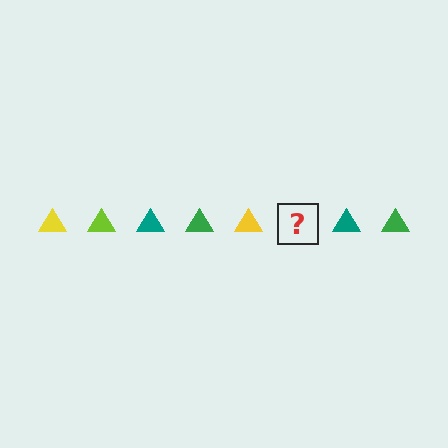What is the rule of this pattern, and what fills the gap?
The rule is that the pattern cycles through yellow, lime, teal, green triangles. The gap should be filled with a lime triangle.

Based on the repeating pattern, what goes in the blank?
The blank should be a lime triangle.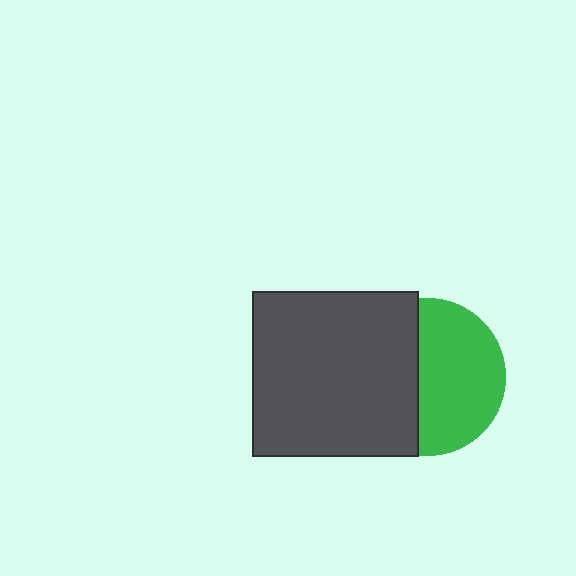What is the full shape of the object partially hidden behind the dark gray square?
The partially hidden object is a green circle.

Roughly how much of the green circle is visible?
About half of it is visible (roughly 56%).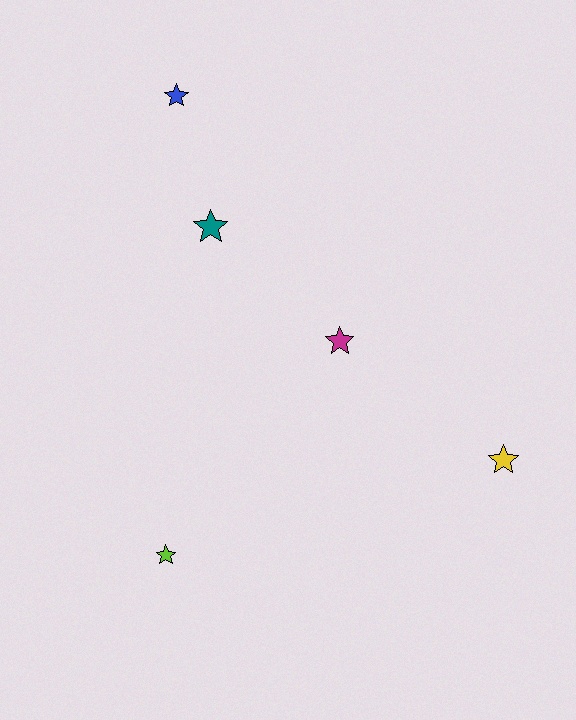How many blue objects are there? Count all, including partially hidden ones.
There is 1 blue object.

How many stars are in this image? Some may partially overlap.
There are 5 stars.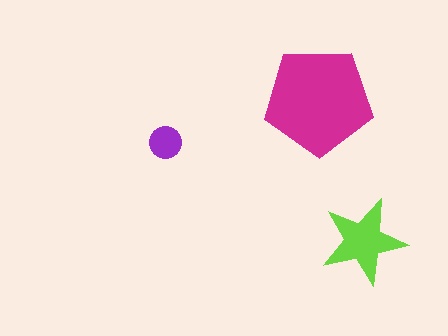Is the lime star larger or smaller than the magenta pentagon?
Smaller.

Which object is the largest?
The magenta pentagon.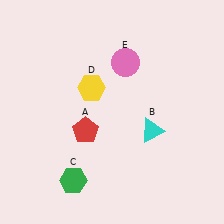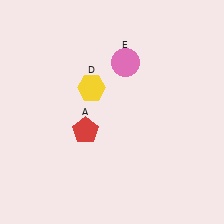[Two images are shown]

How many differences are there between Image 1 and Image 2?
There are 2 differences between the two images.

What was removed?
The cyan triangle (B), the green hexagon (C) were removed in Image 2.